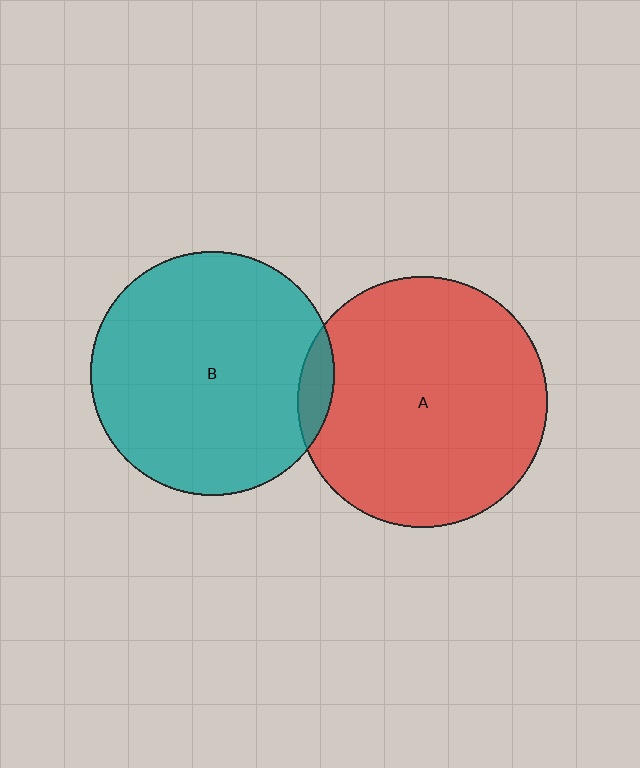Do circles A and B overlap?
Yes.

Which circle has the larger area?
Circle A (red).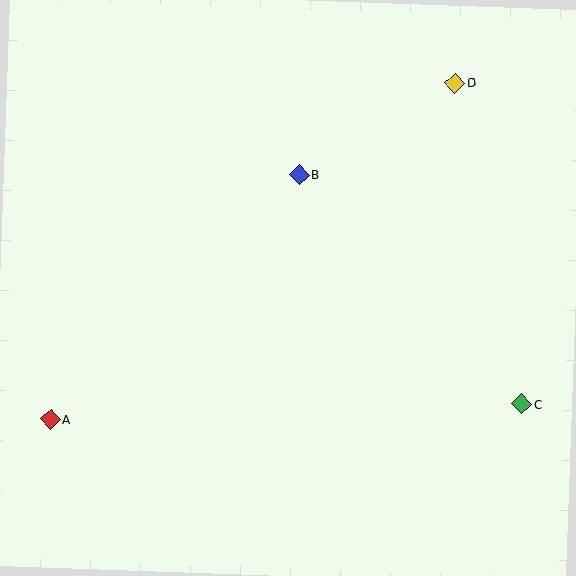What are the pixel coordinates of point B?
Point B is at (299, 175).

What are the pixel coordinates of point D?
Point D is at (455, 83).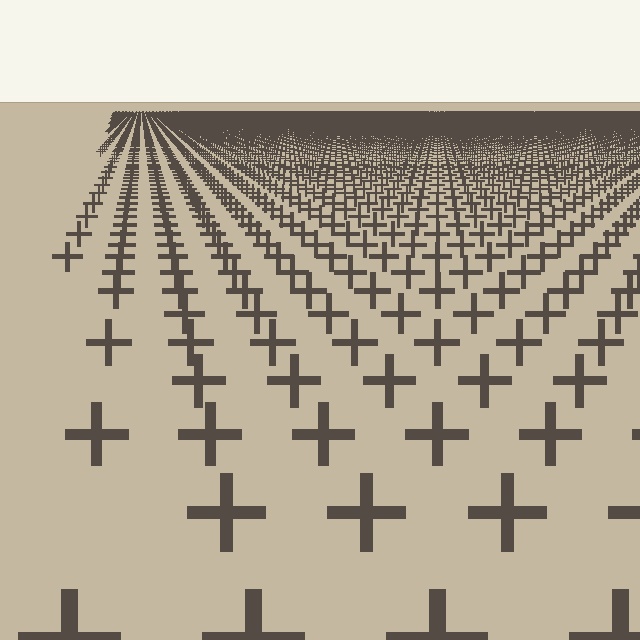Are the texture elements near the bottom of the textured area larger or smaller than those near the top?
Larger. Near the bottom, elements are closer to the viewer and appear at a bigger on-screen size.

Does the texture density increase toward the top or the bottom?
Density increases toward the top.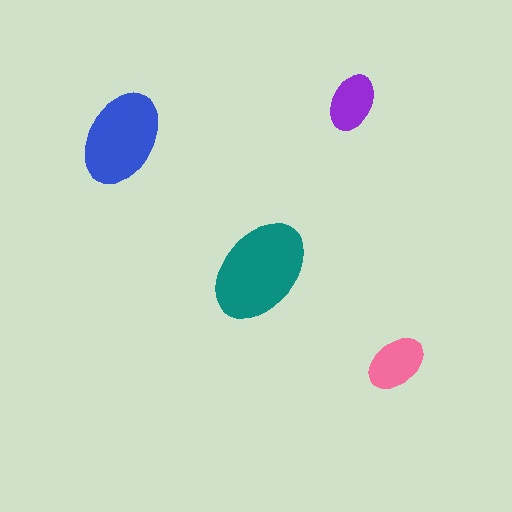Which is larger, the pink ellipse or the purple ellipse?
The pink one.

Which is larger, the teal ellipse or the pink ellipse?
The teal one.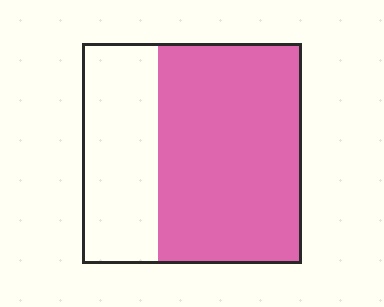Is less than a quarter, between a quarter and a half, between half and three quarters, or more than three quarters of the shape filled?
Between half and three quarters.